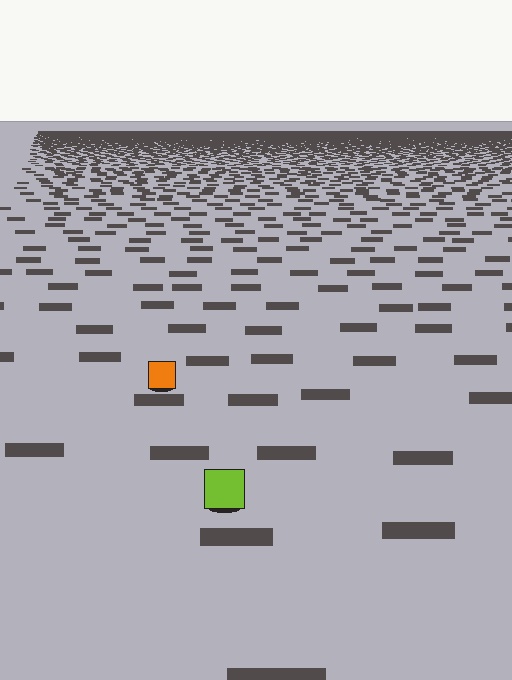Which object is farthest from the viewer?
The orange square is farthest from the viewer. It appears smaller and the ground texture around it is denser.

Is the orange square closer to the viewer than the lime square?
No. The lime square is closer — you can tell from the texture gradient: the ground texture is coarser near it.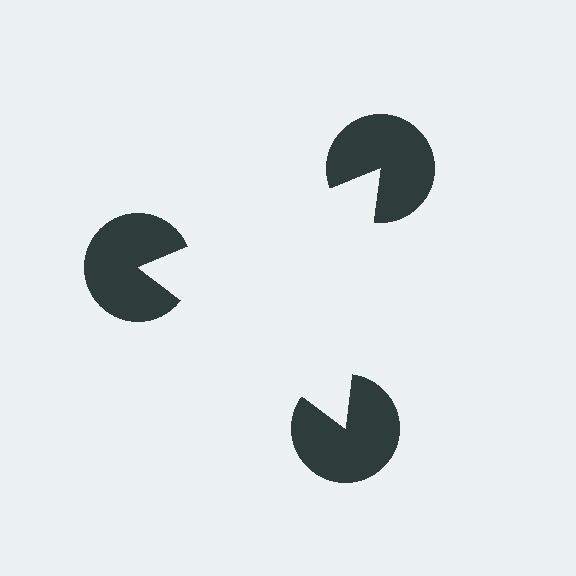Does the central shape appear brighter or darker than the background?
It typically appears slightly brighter than the background, even though no actual brightness change is drawn.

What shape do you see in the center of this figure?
An illusory triangle — its edges are inferred from the aligned wedge cuts in the pac-man discs, not physically drawn.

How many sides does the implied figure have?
3 sides.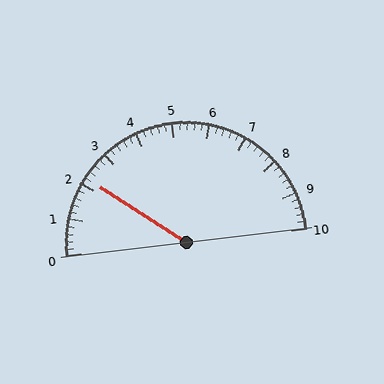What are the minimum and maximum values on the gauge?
The gauge ranges from 0 to 10.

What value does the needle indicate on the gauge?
The needle indicates approximately 2.2.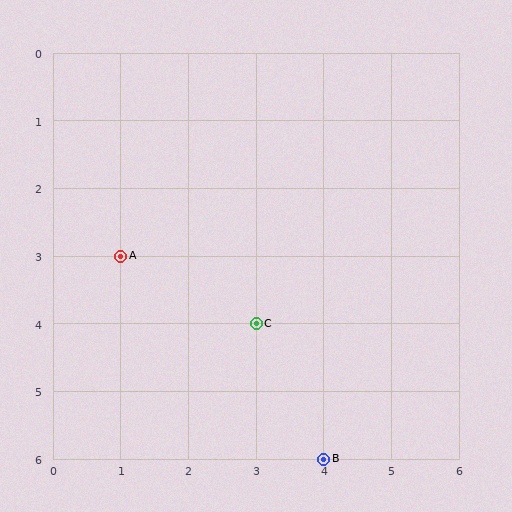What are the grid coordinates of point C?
Point C is at grid coordinates (3, 4).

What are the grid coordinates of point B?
Point B is at grid coordinates (4, 6).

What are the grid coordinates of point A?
Point A is at grid coordinates (1, 3).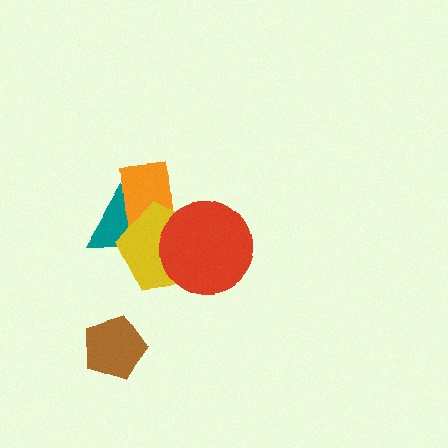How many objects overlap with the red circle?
2 objects overlap with the red circle.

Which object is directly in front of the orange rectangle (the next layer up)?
The yellow pentagon is directly in front of the orange rectangle.